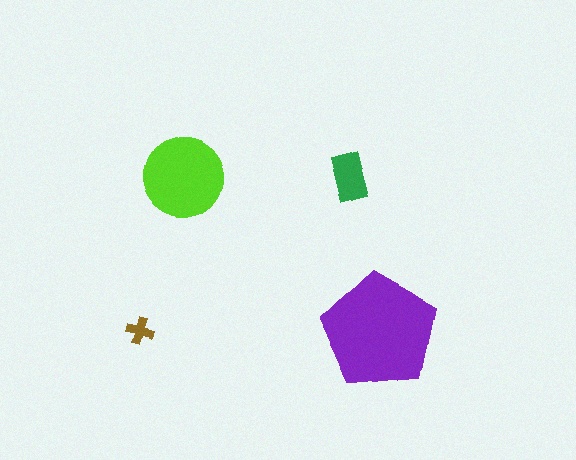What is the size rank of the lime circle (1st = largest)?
2nd.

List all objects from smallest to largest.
The brown cross, the green rectangle, the lime circle, the purple pentagon.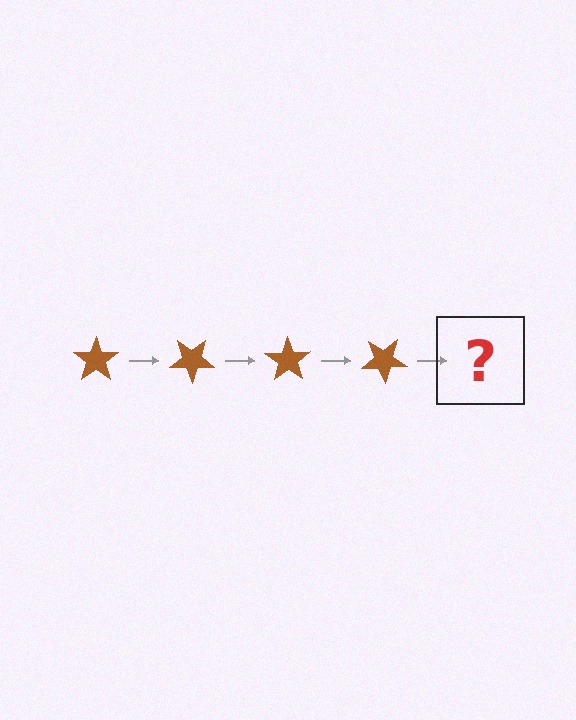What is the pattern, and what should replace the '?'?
The pattern is that the star rotates 35 degrees each step. The '?' should be a brown star rotated 140 degrees.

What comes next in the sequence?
The next element should be a brown star rotated 140 degrees.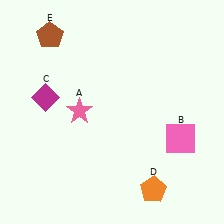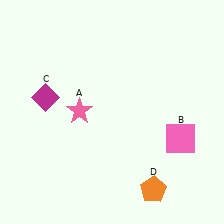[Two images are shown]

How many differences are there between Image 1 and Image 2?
There is 1 difference between the two images.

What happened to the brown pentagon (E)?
The brown pentagon (E) was removed in Image 2. It was in the top-left area of Image 1.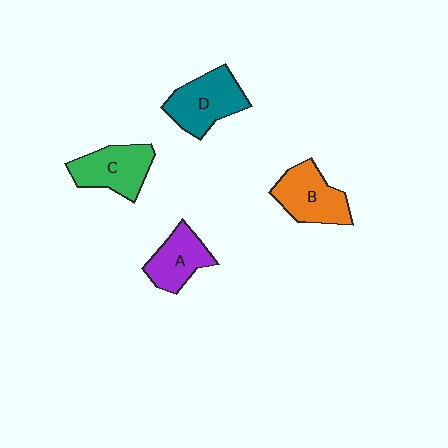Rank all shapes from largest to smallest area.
From largest to smallest: D (teal), B (orange), C (green), A (purple).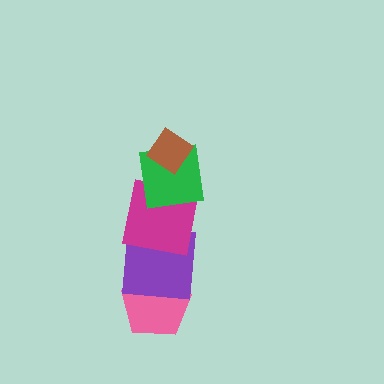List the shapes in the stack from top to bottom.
From top to bottom: the brown diamond, the green square, the magenta square, the purple square, the pink pentagon.